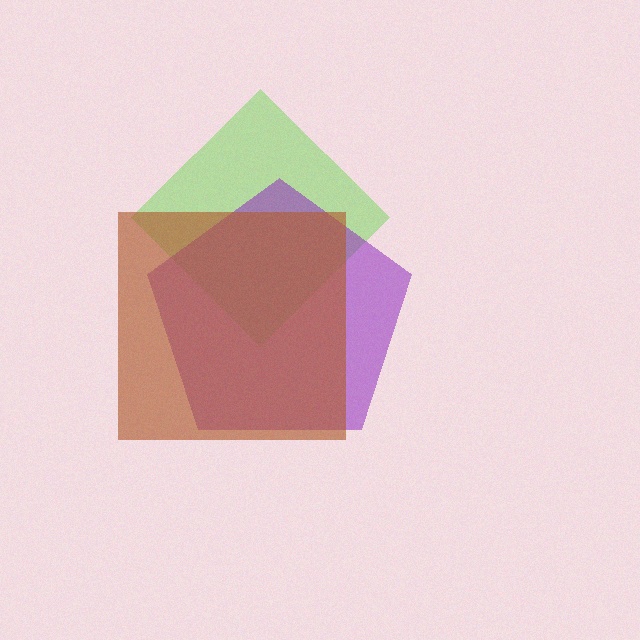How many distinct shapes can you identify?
There are 3 distinct shapes: a lime diamond, a purple pentagon, a brown square.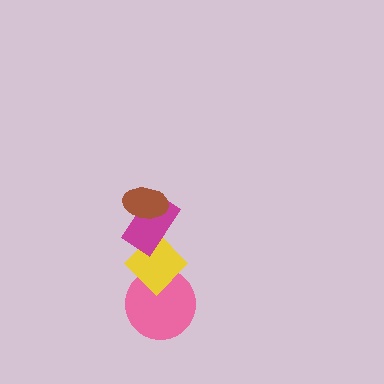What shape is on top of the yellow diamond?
The magenta rectangle is on top of the yellow diamond.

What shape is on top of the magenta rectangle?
The brown ellipse is on top of the magenta rectangle.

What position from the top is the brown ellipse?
The brown ellipse is 1st from the top.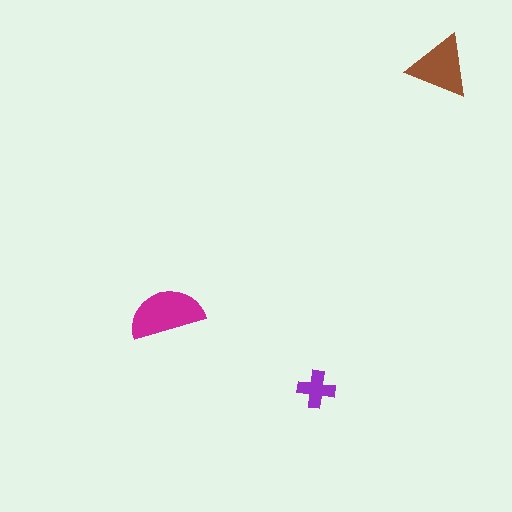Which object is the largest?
The magenta semicircle.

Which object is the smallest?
The purple cross.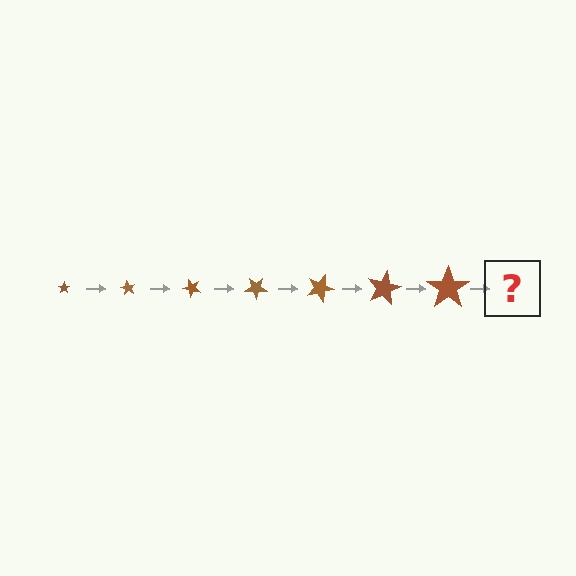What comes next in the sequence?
The next element should be a star, larger than the previous one and rotated 420 degrees from the start.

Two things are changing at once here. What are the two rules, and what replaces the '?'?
The two rules are that the star grows larger each step and it rotates 60 degrees each step. The '?' should be a star, larger than the previous one and rotated 420 degrees from the start.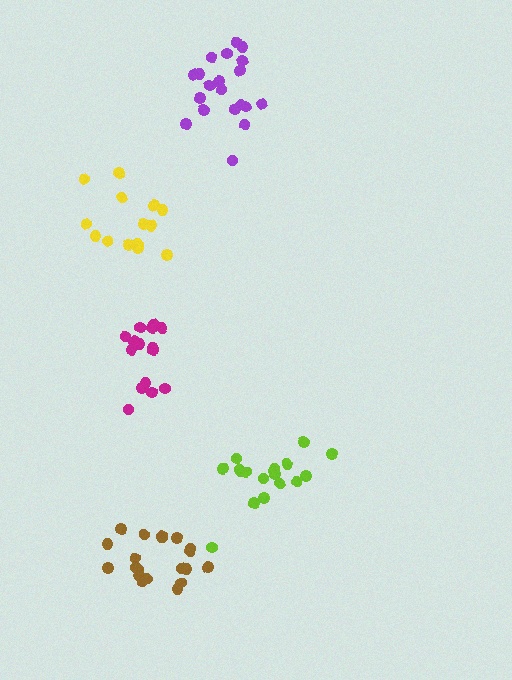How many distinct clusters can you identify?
There are 5 distinct clusters.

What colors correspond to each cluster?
The clusters are colored: lime, yellow, magenta, purple, brown.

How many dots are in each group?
Group 1: 18 dots, Group 2: 14 dots, Group 3: 15 dots, Group 4: 20 dots, Group 5: 20 dots (87 total).